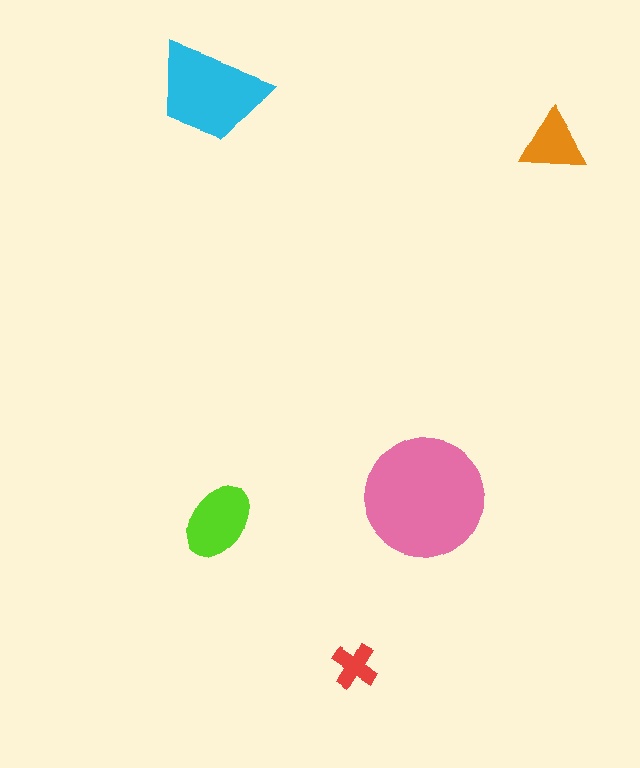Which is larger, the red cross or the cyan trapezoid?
The cyan trapezoid.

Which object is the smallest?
The red cross.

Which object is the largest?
The pink circle.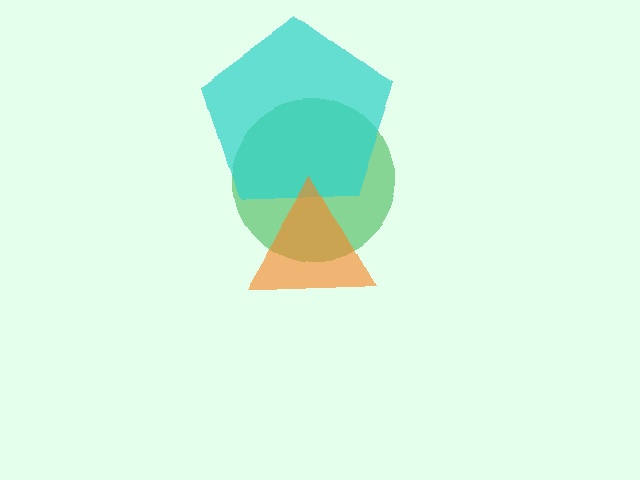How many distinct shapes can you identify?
There are 3 distinct shapes: a green circle, a cyan pentagon, an orange triangle.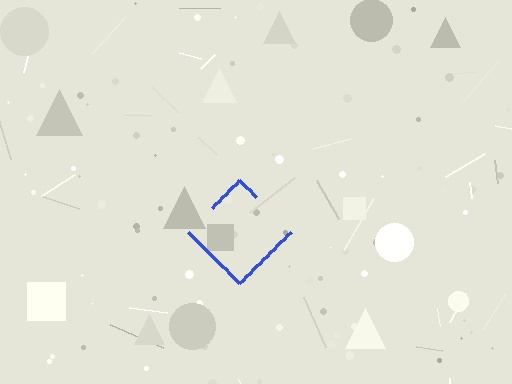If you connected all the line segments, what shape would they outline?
They would outline a diamond.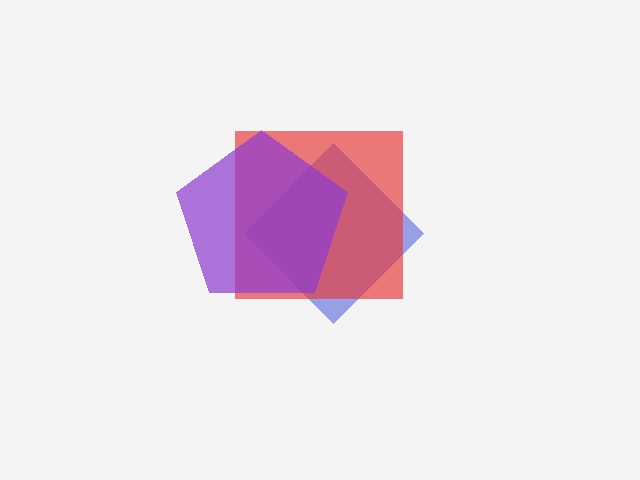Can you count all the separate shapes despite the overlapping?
Yes, there are 3 separate shapes.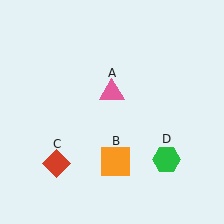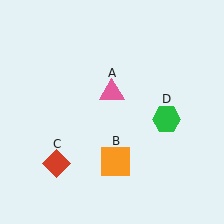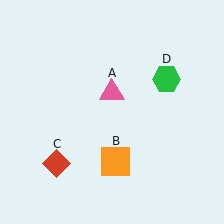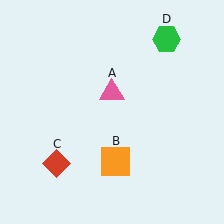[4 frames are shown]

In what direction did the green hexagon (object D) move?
The green hexagon (object D) moved up.